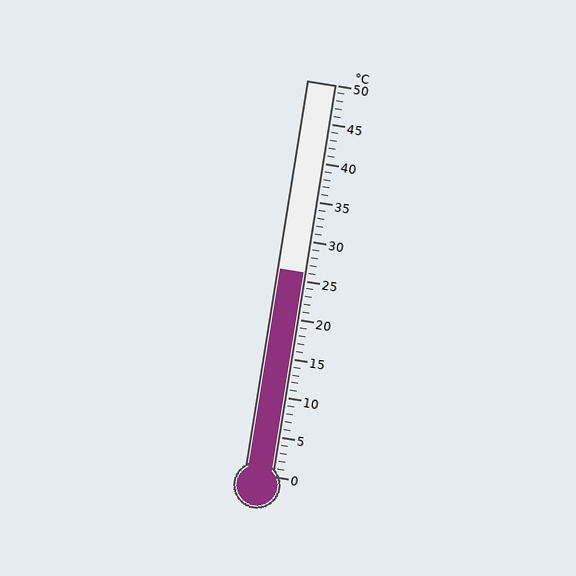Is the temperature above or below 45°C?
The temperature is below 45°C.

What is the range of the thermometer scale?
The thermometer scale ranges from 0°C to 50°C.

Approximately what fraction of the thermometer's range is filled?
The thermometer is filled to approximately 50% of its range.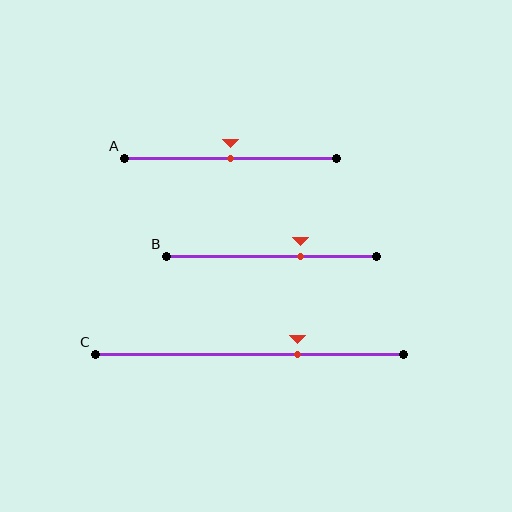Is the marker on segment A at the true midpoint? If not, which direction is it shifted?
Yes, the marker on segment A is at the true midpoint.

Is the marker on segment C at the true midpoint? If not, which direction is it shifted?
No, the marker on segment C is shifted to the right by about 16% of the segment length.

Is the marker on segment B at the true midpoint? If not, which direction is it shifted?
No, the marker on segment B is shifted to the right by about 14% of the segment length.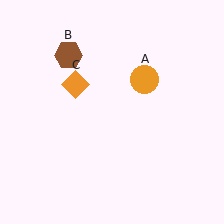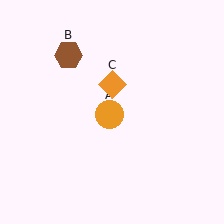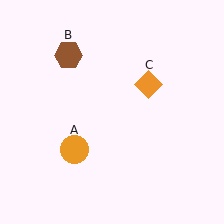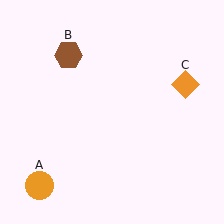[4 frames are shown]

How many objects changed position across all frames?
2 objects changed position: orange circle (object A), orange diamond (object C).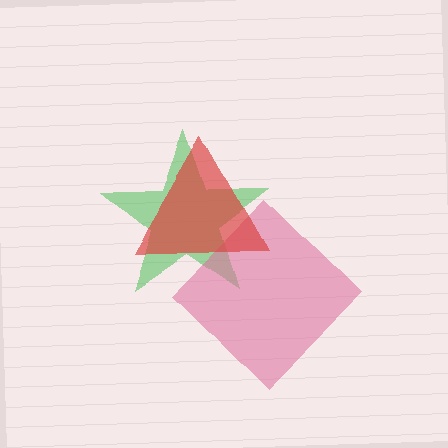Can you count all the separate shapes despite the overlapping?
Yes, there are 3 separate shapes.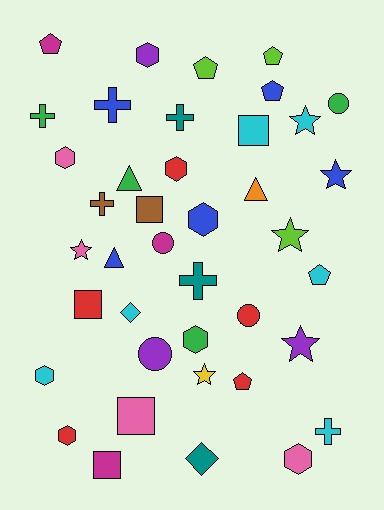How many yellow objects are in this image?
There is 1 yellow object.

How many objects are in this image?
There are 40 objects.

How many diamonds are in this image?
There are 2 diamonds.